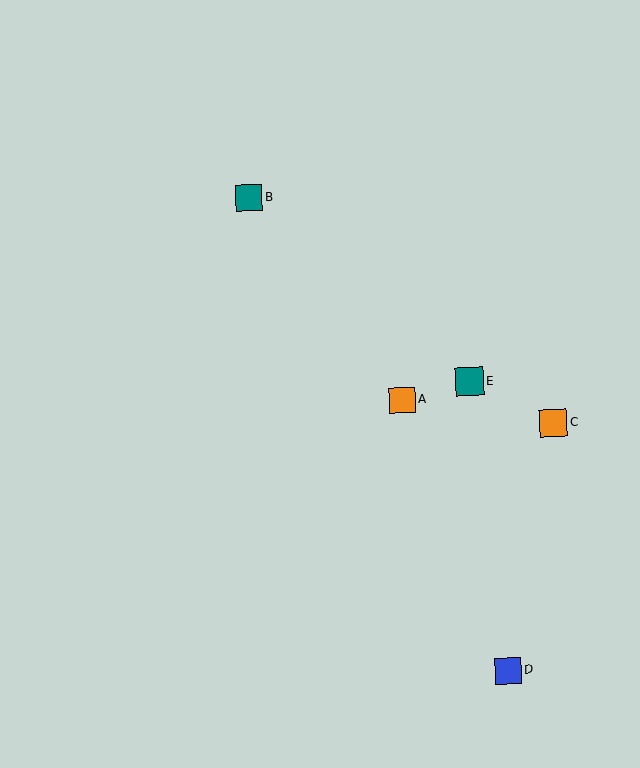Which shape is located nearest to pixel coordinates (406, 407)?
The orange square (labeled A) at (402, 400) is nearest to that location.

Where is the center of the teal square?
The center of the teal square is at (249, 198).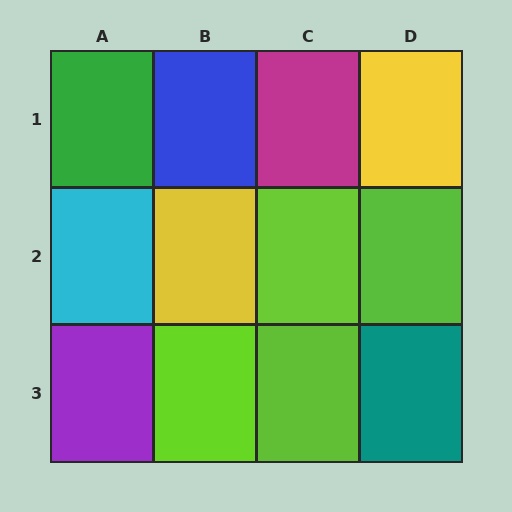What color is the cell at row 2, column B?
Yellow.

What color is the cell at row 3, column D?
Teal.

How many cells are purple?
1 cell is purple.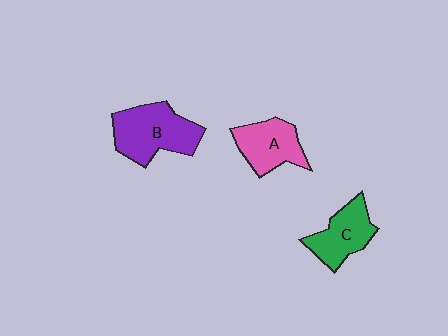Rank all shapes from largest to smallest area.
From largest to smallest: B (purple), A (pink), C (green).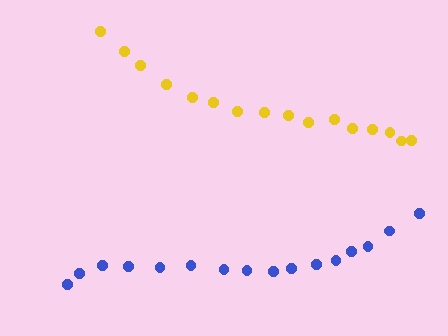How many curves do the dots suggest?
There are 2 distinct paths.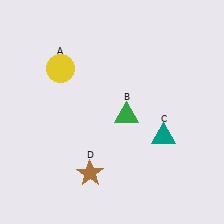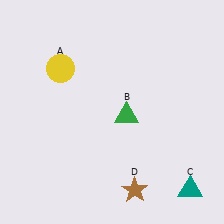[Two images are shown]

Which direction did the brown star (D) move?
The brown star (D) moved right.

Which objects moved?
The objects that moved are: the teal triangle (C), the brown star (D).